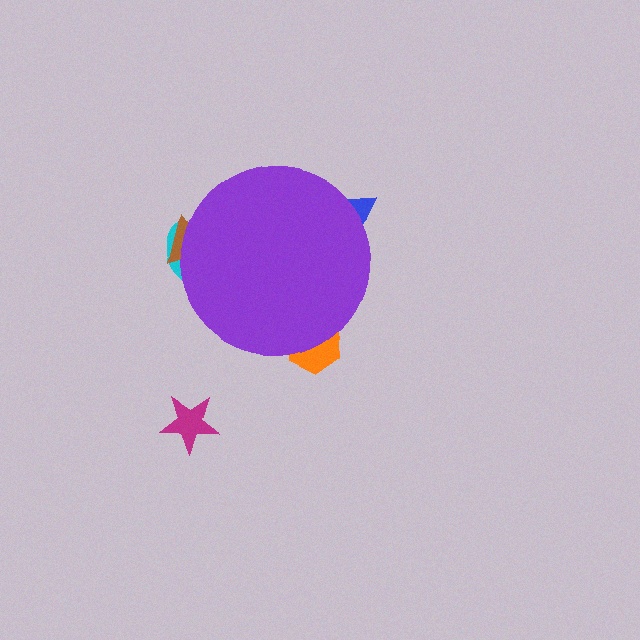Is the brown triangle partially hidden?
Yes, the brown triangle is partially hidden behind the purple circle.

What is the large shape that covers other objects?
A purple circle.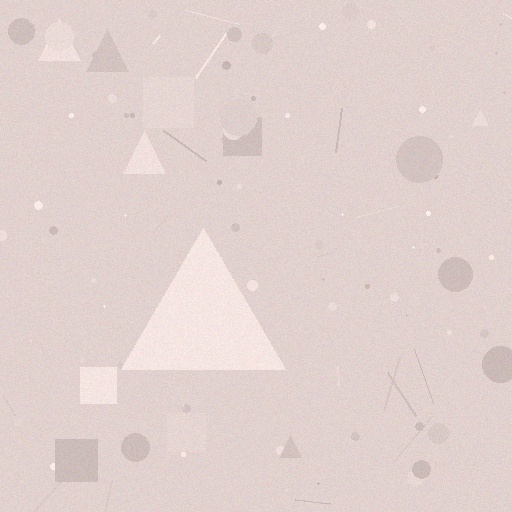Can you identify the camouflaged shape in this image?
The camouflaged shape is a triangle.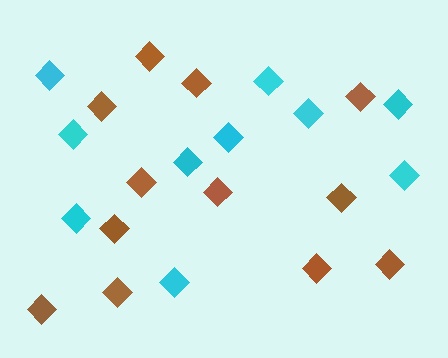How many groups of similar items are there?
There are 2 groups: one group of cyan diamonds (10) and one group of brown diamonds (12).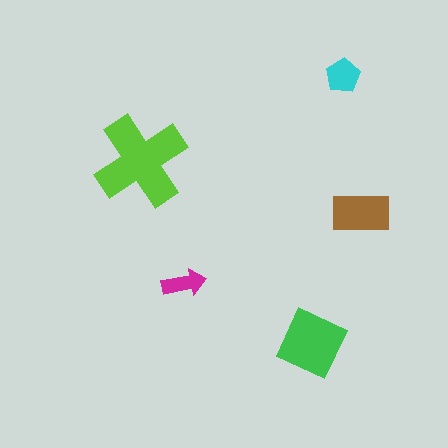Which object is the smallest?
The magenta arrow.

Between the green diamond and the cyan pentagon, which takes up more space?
The green diamond.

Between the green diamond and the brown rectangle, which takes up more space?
The green diamond.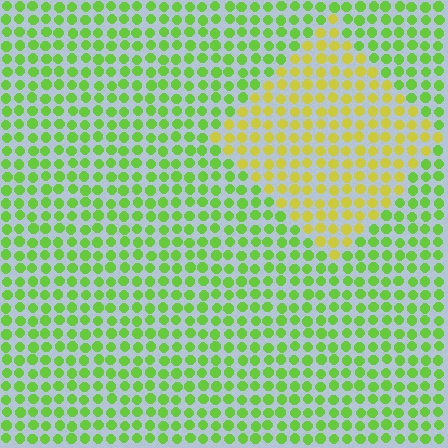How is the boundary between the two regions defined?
The boundary is defined purely by a slight shift in hue (about 43 degrees). Spacing, size, and orientation are identical on both sides.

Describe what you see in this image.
The image is filled with small lime elements in a uniform arrangement. A diamond-shaped region is visible where the elements are tinted to a slightly different hue, forming a subtle color boundary.